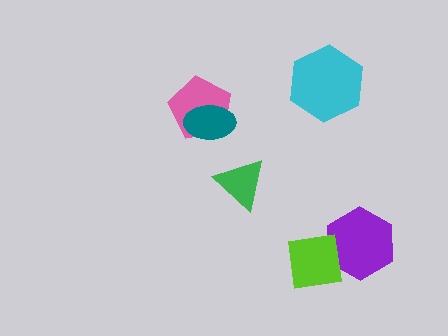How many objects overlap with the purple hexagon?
1 object overlaps with the purple hexagon.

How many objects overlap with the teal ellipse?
1 object overlaps with the teal ellipse.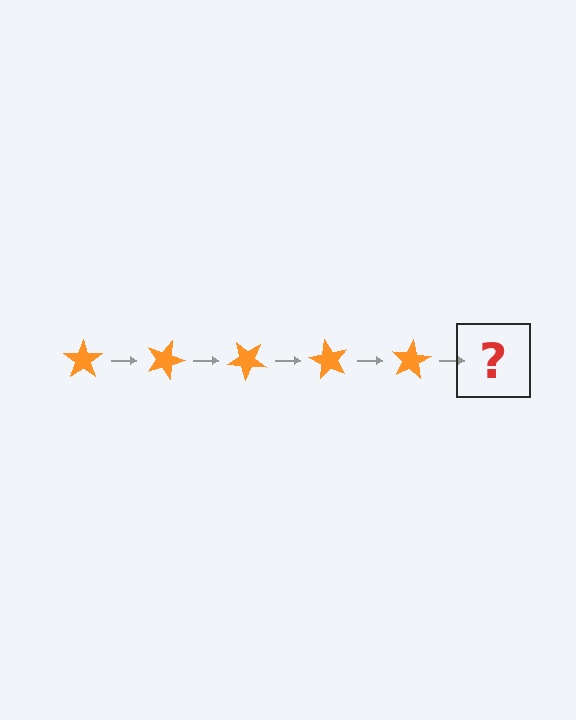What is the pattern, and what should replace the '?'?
The pattern is that the star rotates 20 degrees each step. The '?' should be an orange star rotated 100 degrees.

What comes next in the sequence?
The next element should be an orange star rotated 100 degrees.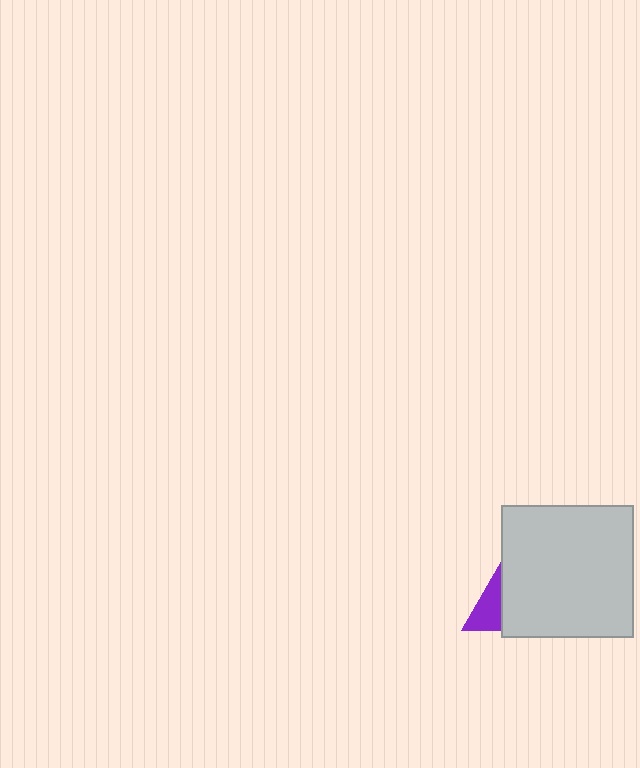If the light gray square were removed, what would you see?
You would see the complete purple triangle.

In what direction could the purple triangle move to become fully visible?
The purple triangle could move left. That would shift it out from behind the light gray square entirely.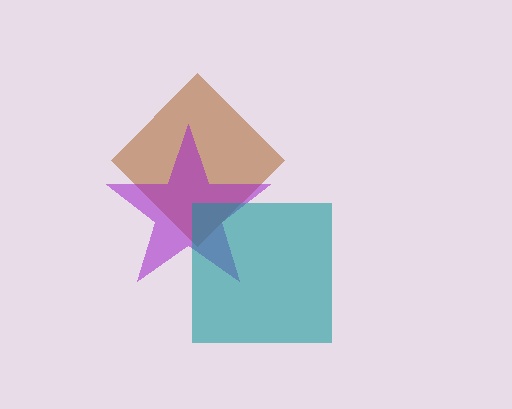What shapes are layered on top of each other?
The layered shapes are: a brown diamond, a purple star, a teal square.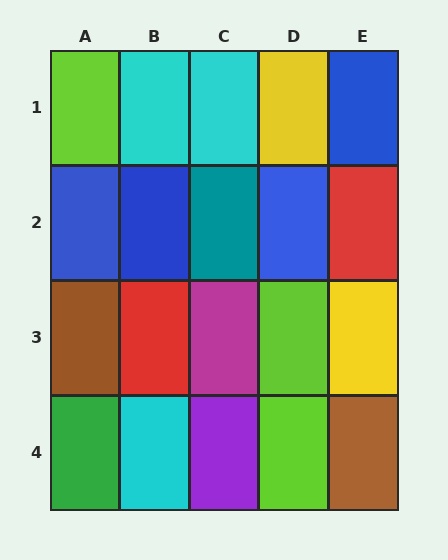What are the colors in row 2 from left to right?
Blue, blue, teal, blue, red.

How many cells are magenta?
1 cell is magenta.